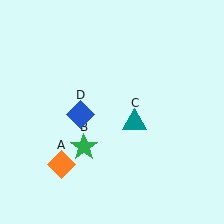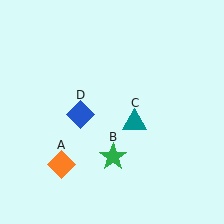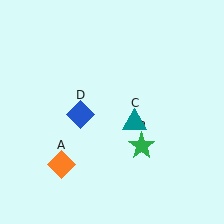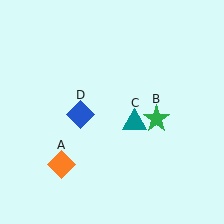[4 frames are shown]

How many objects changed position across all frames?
1 object changed position: green star (object B).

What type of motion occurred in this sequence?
The green star (object B) rotated counterclockwise around the center of the scene.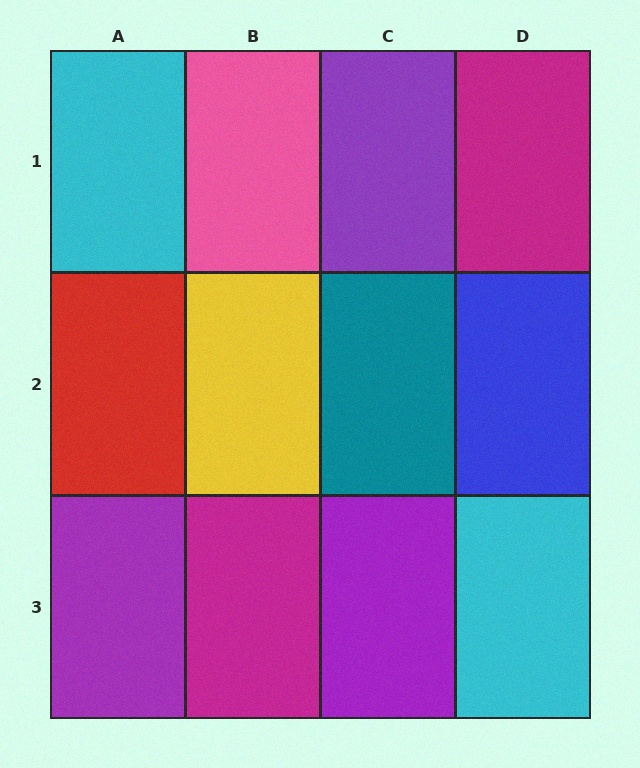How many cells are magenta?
2 cells are magenta.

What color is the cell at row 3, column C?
Purple.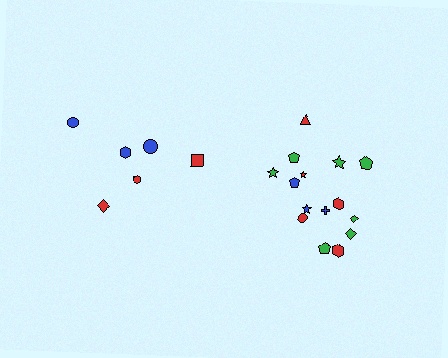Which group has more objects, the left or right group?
The right group.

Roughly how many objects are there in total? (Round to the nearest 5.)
Roughly 20 objects in total.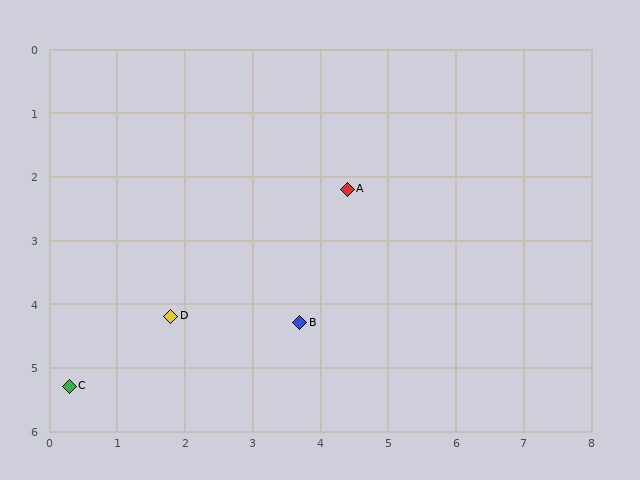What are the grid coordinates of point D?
Point D is at approximately (1.8, 4.2).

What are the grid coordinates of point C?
Point C is at approximately (0.3, 5.3).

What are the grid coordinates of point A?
Point A is at approximately (4.4, 2.2).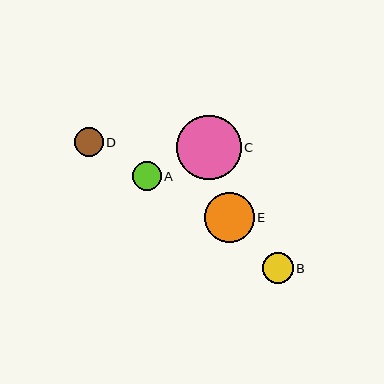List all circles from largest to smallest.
From largest to smallest: C, E, B, A, D.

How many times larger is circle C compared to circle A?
Circle C is approximately 2.2 times the size of circle A.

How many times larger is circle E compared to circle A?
Circle E is approximately 1.7 times the size of circle A.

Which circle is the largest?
Circle C is the largest with a size of approximately 64 pixels.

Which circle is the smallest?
Circle D is the smallest with a size of approximately 29 pixels.